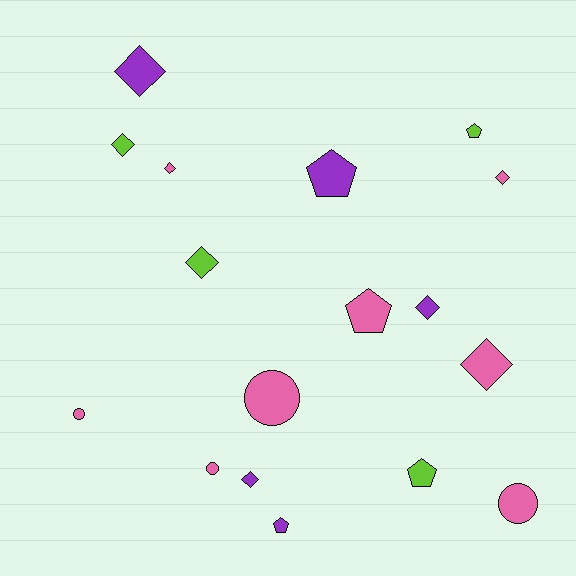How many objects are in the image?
There are 17 objects.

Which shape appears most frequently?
Diamond, with 8 objects.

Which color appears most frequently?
Pink, with 8 objects.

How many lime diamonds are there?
There are 2 lime diamonds.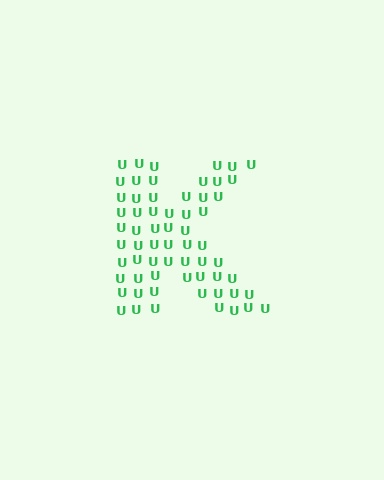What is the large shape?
The large shape is the letter K.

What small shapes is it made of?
It is made of small letter U's.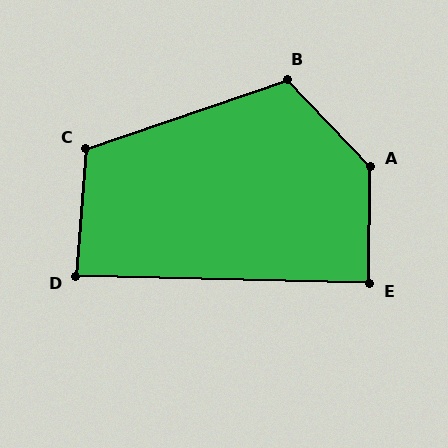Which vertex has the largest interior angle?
A, at approximately 136 degrees.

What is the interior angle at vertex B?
Approximately 115 degrees (obtuse).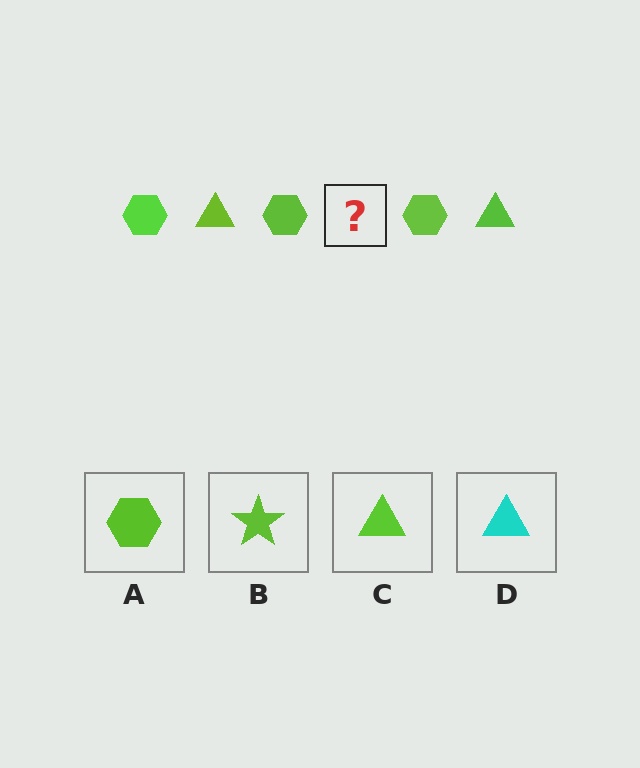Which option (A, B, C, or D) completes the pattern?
C.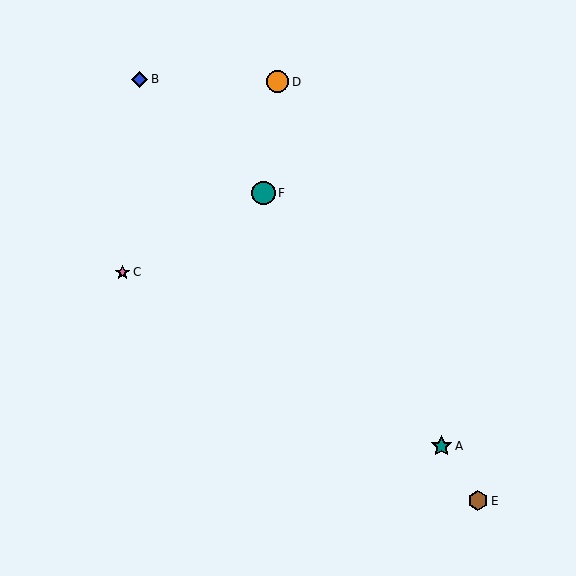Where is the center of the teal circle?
The center of the teal circle is at (263, 193).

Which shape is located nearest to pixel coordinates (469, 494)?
The brown hexagon (labeled E) at (478, 501) is nearest to that location.